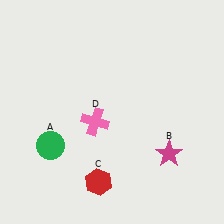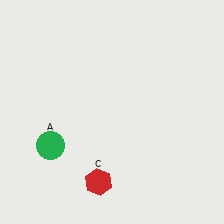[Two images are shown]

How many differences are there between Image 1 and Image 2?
There are 2 differences between the two images.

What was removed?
The pink cross (D), the magenta star (B) were removed in Image 2.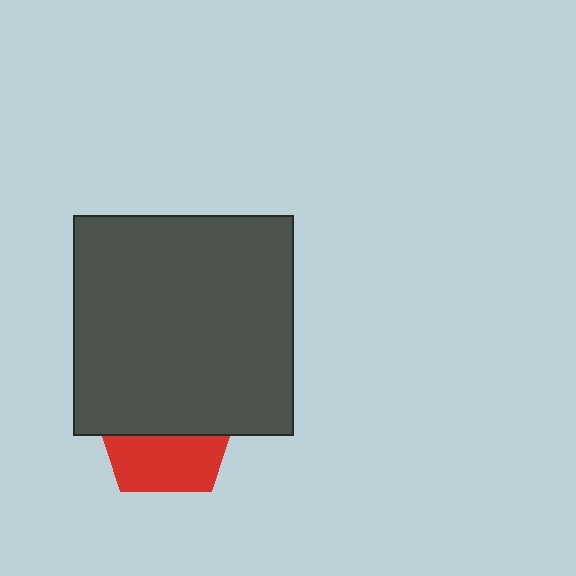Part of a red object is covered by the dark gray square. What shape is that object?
It is a pentagon.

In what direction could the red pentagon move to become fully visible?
The red pentagon could move down. That would shift it out from behind the dark gray square entirely.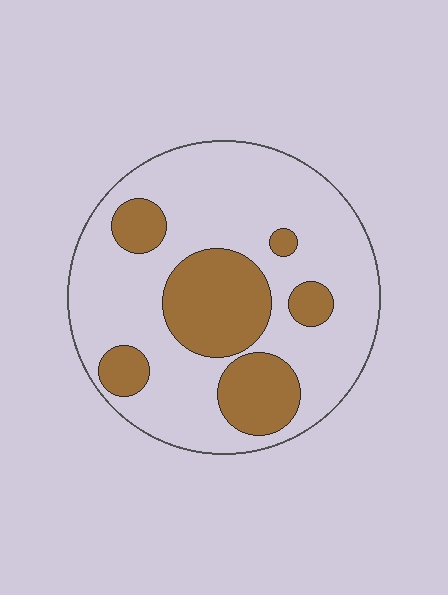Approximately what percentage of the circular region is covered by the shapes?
Approximately 30%.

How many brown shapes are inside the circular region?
6.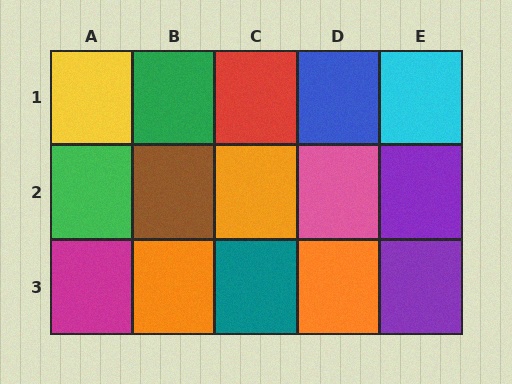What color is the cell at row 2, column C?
Orange.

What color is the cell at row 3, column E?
Purple.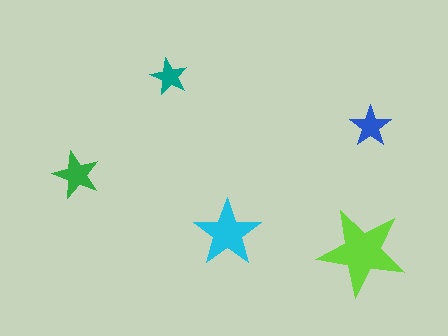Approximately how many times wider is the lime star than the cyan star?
About 1.5 times wider.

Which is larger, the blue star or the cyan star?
The cyan one.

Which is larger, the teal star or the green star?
The green one.